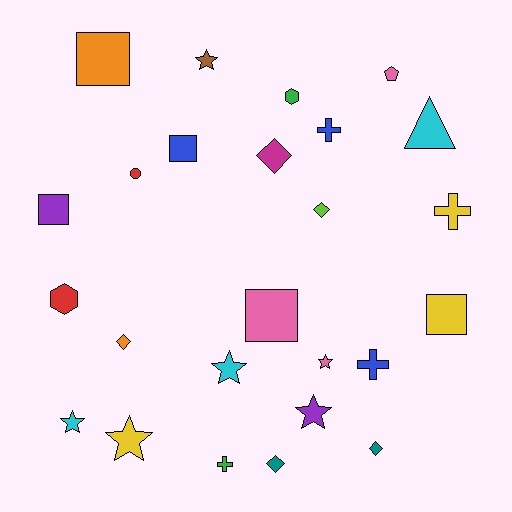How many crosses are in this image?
There are 4 crosses.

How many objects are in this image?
There are 25 objects.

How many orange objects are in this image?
There are 2 orange objects.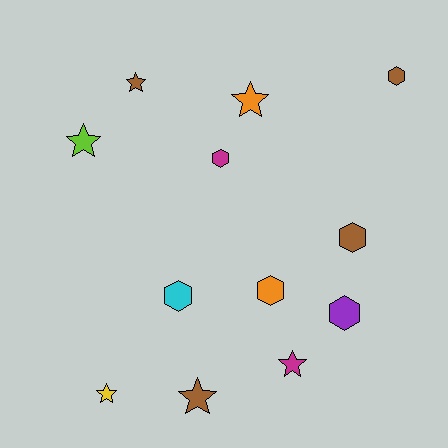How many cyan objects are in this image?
There is 1 cyan object.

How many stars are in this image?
There are 6 stars.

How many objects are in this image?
There are 12 objects.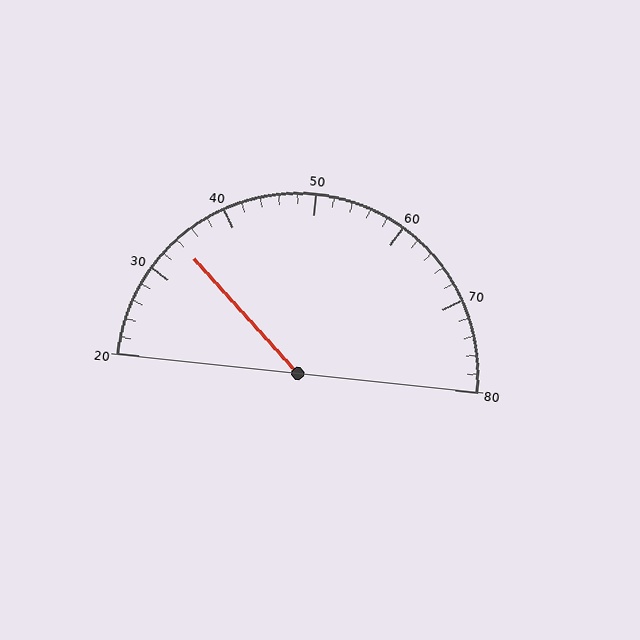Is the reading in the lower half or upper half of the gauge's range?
The reading is in the lower half of the range (20 to 80).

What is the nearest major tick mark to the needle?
The nearest major tick mark is 30.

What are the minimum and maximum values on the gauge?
The gauge ranges from 20 to 80.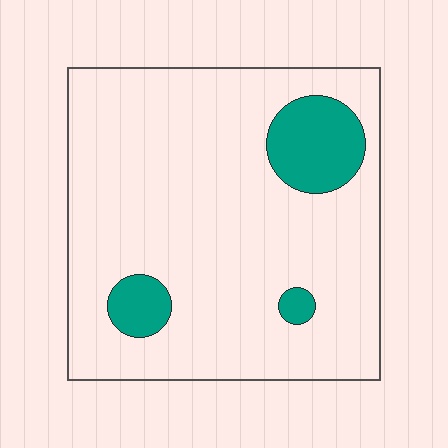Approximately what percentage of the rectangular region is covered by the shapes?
Approximately 10%.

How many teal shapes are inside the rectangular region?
3.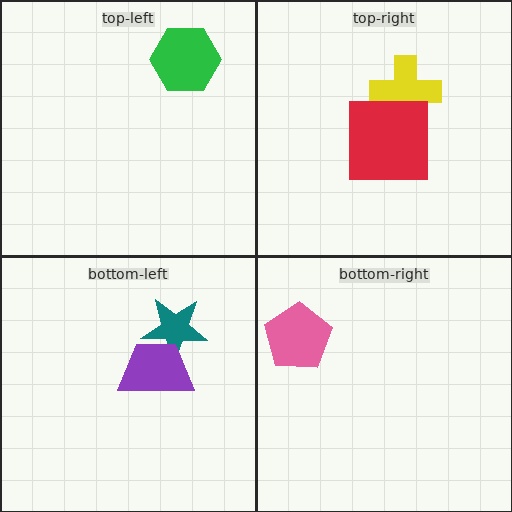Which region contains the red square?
The top-right region.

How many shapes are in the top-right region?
2.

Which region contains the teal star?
The bottom-left region.